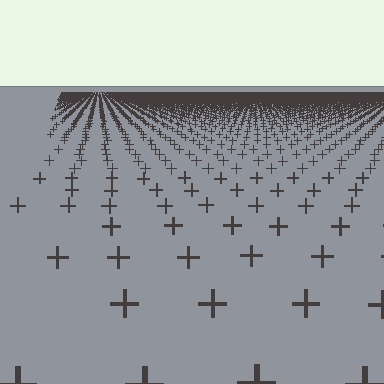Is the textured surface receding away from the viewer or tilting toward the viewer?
The surface is receding away from the viewer. Texture elements get smaller and denser toward the top.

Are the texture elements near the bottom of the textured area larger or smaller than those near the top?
Larger. Near the bottom, elements are closer to the viewer and appear at a bigger on-screen size.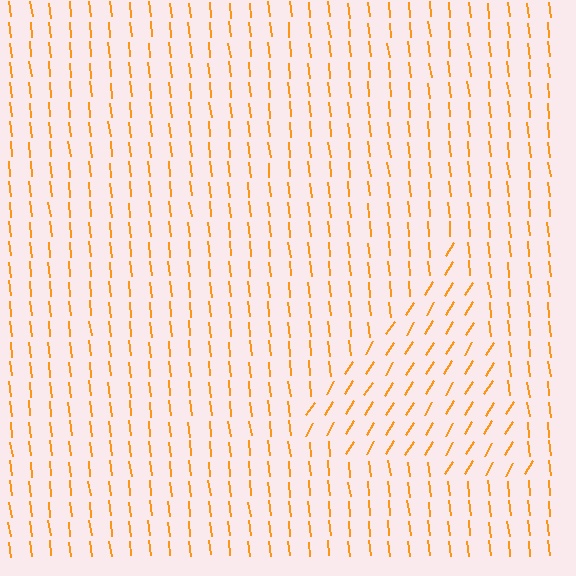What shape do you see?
I see a triangle.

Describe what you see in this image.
The image is filled with small orange line segments. A triangle region in the image has lines oriented differently from the surrounding lines, creating a visible texture boundary.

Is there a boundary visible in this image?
Yes, there is a texture boundary formed by a change in line orientation.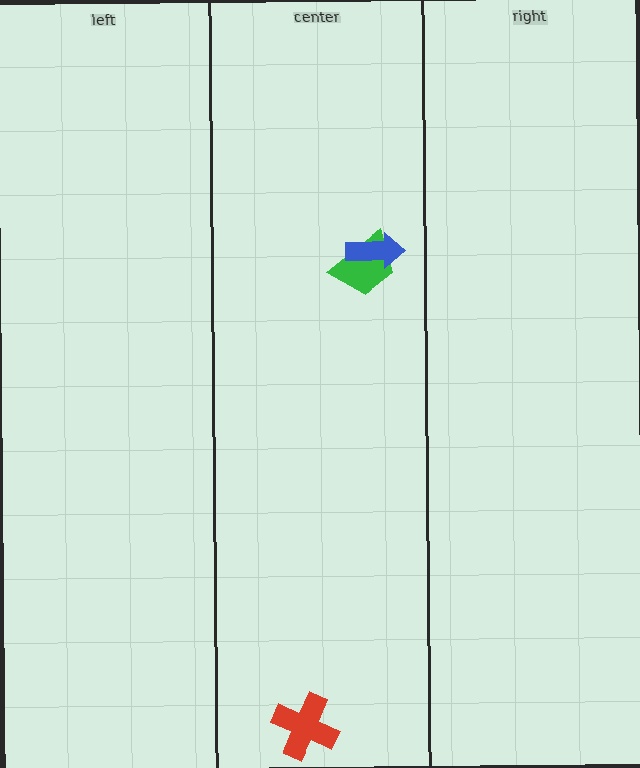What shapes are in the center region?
The green trapezoid, the blue arrow, the red cross.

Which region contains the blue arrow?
The center region.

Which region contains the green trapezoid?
The center region.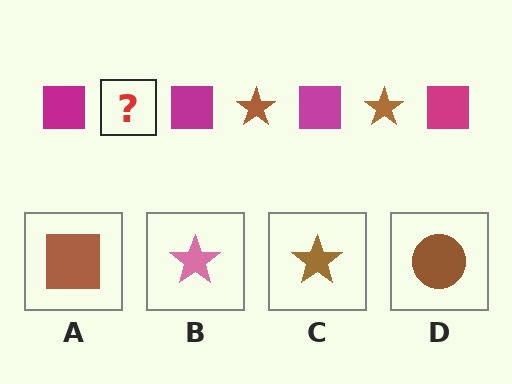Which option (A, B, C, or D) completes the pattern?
C.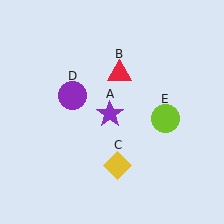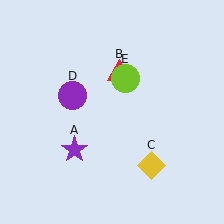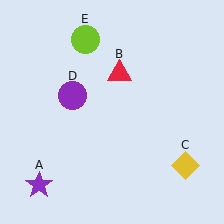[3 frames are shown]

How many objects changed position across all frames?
3 objects changed position: purple star (object A), yellow diamond (object C), lime circle (object E).